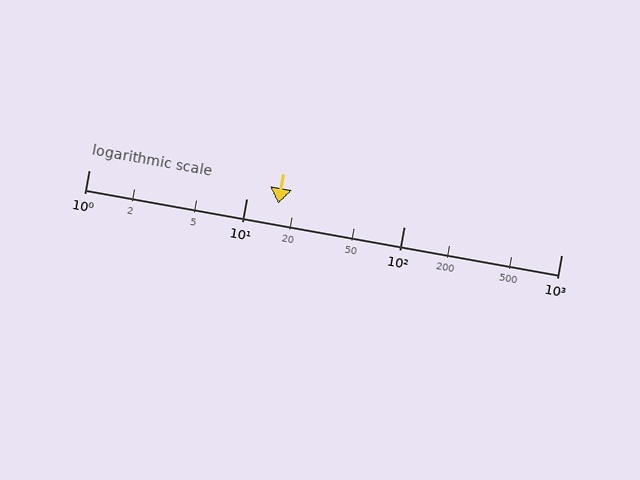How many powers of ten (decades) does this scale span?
The scale spans 3 decades, from 1 to 1000.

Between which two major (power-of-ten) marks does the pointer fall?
The pointer is between 10 and 100.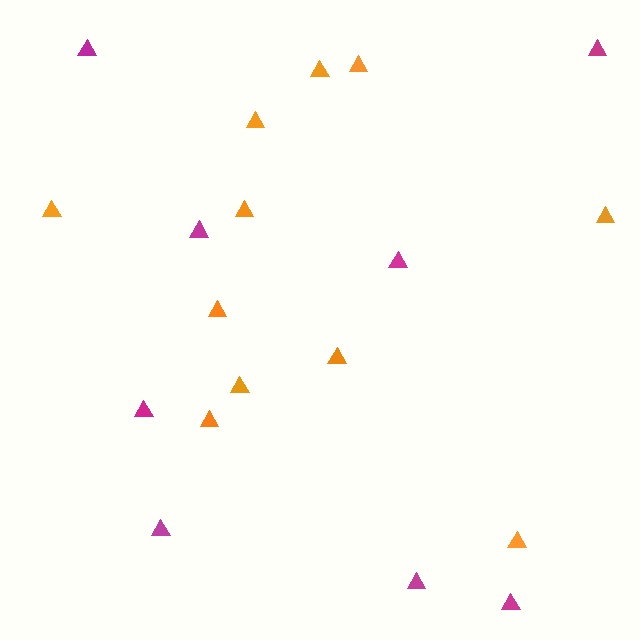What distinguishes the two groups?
There are 2 groups: one group of magenta triangles (8) and one group of orange triangles (11).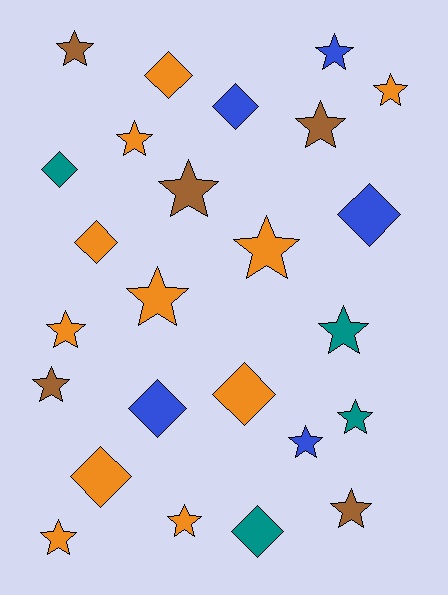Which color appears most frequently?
Orange, with 11 objects.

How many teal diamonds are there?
There are 2 teal diamonds.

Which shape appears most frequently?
Star, with 16 objects.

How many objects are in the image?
There are 25 objects.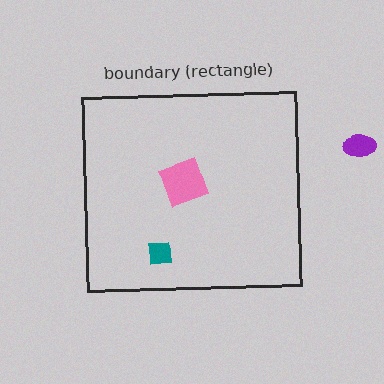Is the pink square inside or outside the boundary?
Inside.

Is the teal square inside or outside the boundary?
Inside.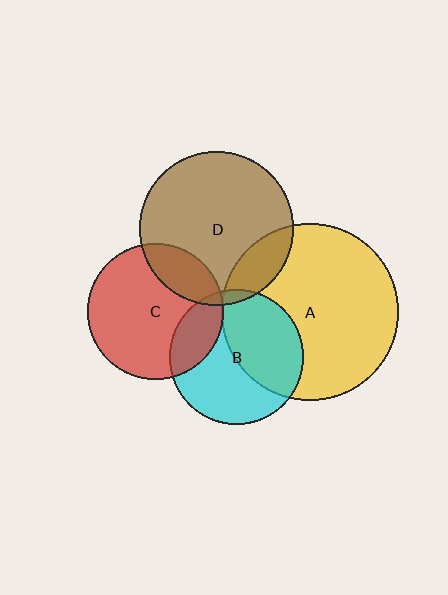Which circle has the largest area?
Circle A (yellow).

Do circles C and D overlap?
Yes.